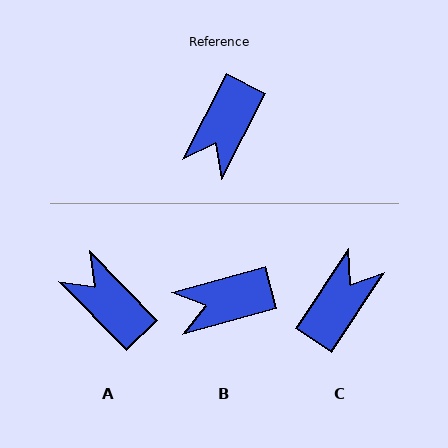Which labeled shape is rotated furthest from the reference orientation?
C, about 174 degrees away.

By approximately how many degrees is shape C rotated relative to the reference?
Approximately 174 degrees counter-clockwise.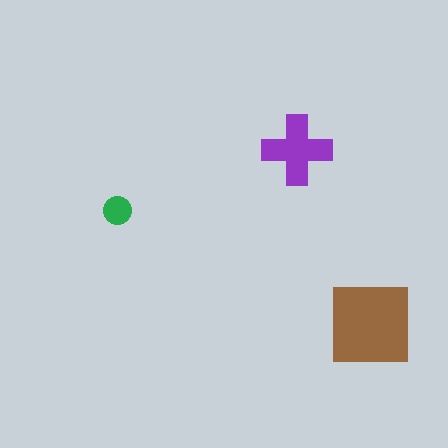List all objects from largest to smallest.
The brown square, the purple cross, the green circle.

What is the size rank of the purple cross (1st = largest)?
2nd.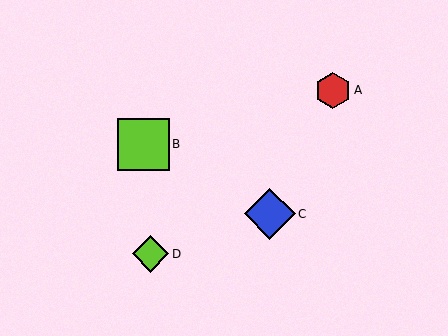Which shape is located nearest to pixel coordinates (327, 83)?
The red hexagon (labeled A) at (333, 90) is nearest to that location.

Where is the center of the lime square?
The center of the lime square is at (143, 144).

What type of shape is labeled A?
Shape A is a red hexagon.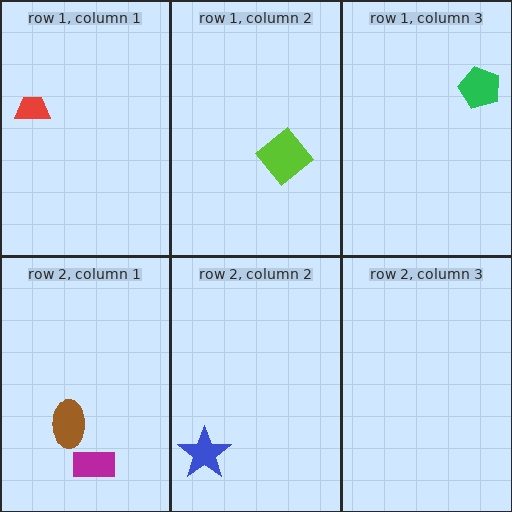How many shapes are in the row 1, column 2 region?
1.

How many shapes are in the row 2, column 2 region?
1.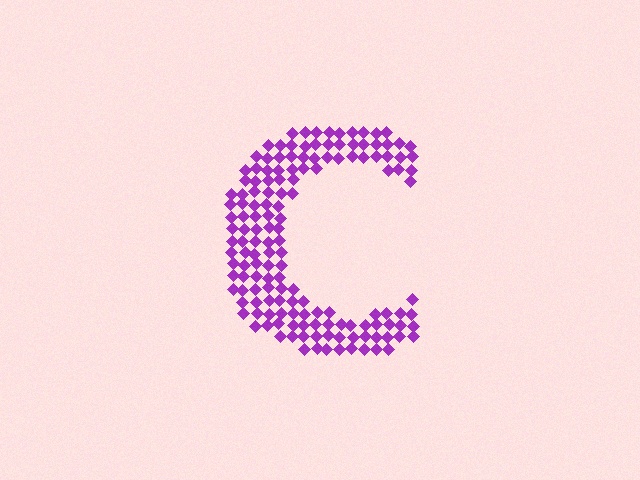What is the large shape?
The large shape is the letter C.